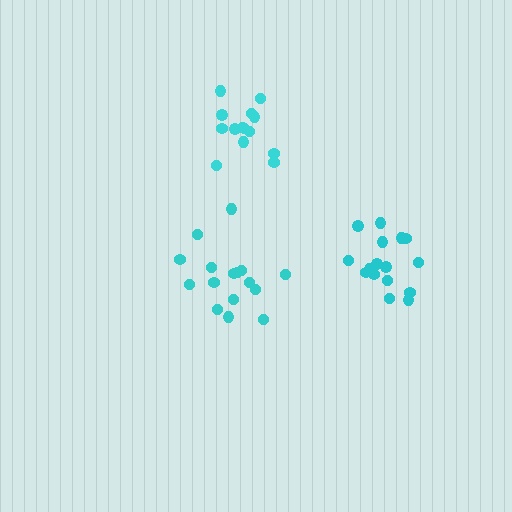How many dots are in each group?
Group 1: 16 dots, Group 2: 16 dots, Group 3: 14 dots (46 total).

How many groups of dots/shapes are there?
There are 3 groups.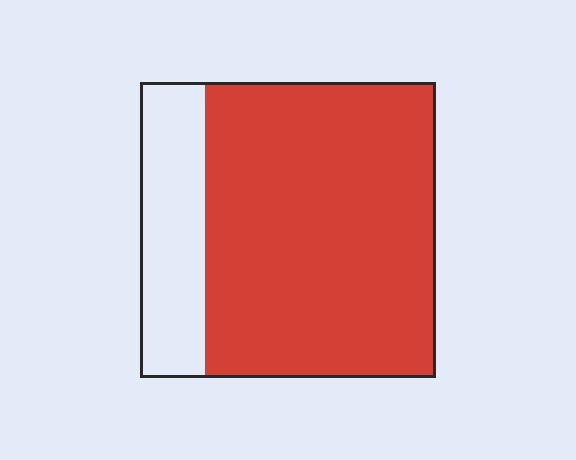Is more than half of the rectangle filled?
Yes.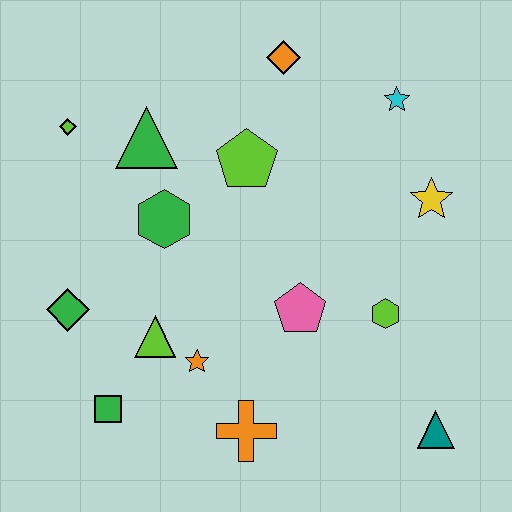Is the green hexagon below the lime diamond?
Yes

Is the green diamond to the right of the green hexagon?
No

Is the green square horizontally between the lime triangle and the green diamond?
Yes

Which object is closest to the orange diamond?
The lime pentagon is closest to the orange diamond.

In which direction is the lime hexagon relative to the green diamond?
The lime hexagon is to the right of the green diamond.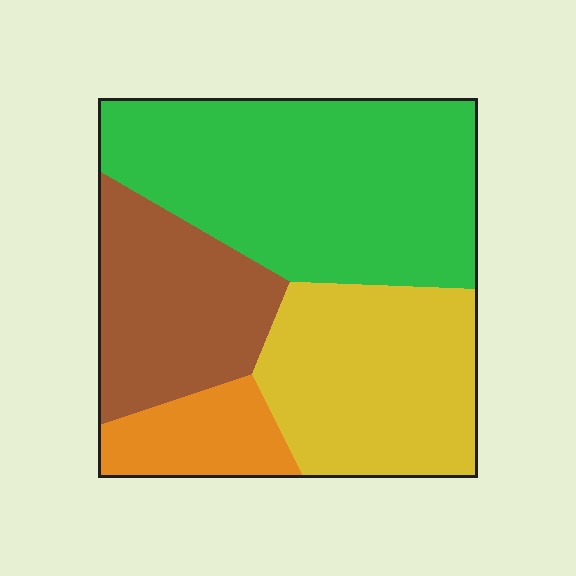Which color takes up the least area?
Orange, at roughly 10%.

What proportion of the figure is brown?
Brown takes up about one fifth (1/5) of the figure.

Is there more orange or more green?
Green.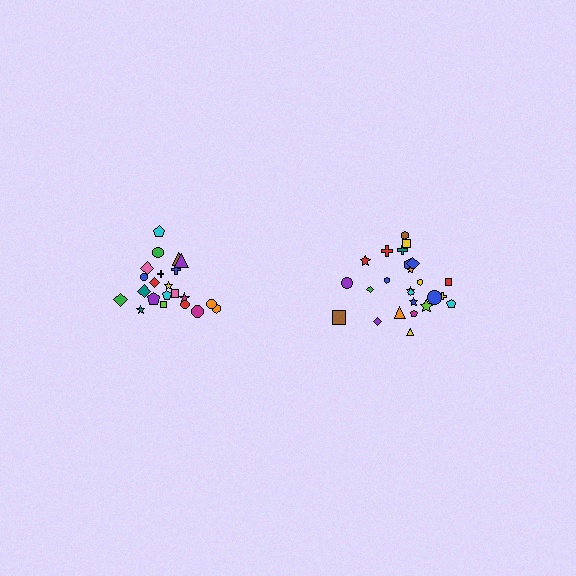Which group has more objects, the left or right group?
The right group.